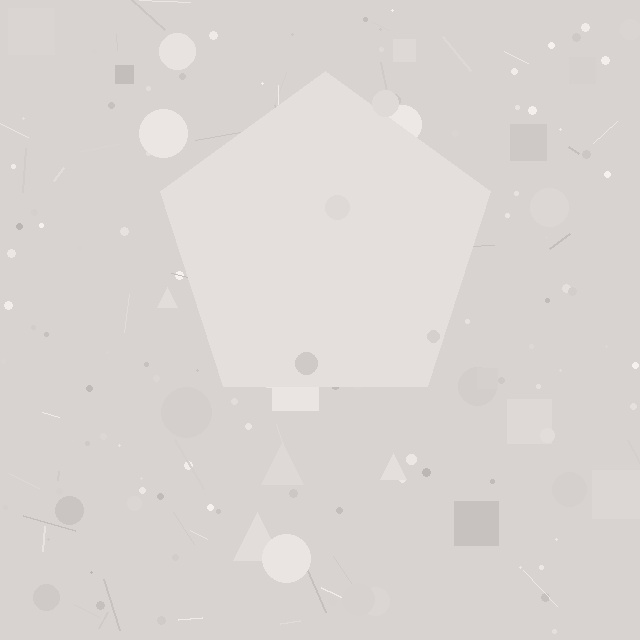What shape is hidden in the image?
A pentagon is hidden in the image.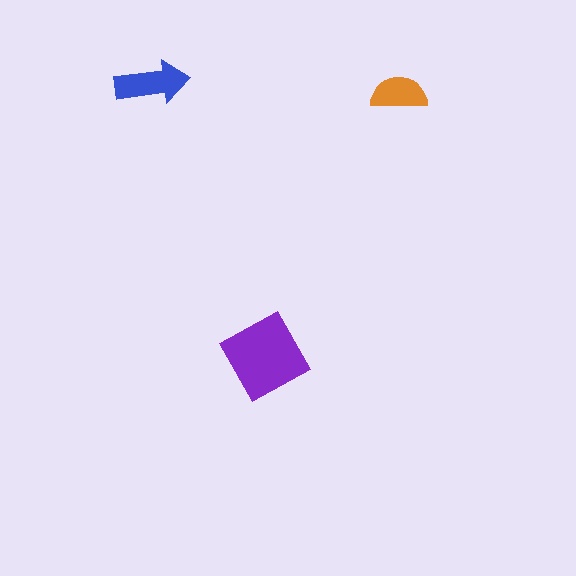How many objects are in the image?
There are 3 objects in the image.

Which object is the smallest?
The orange semicircle.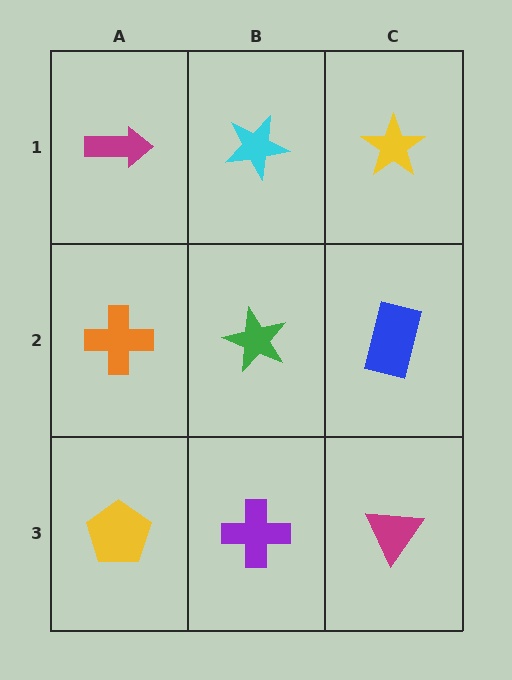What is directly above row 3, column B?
A green star.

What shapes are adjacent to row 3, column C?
A blue rectangle (row 2, column C), a purple cross (row 3, column B).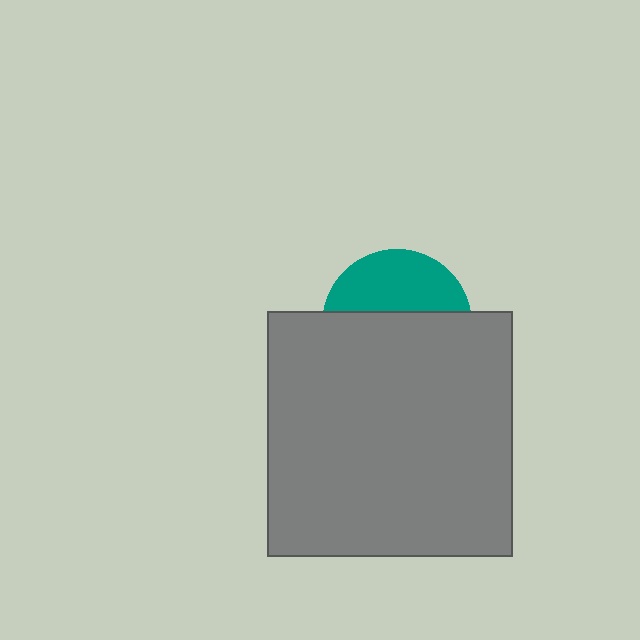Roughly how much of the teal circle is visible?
A small part of it is visible (roughly 39%).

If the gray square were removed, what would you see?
You would see the complete teal circle.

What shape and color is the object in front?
The object in front is a gray square.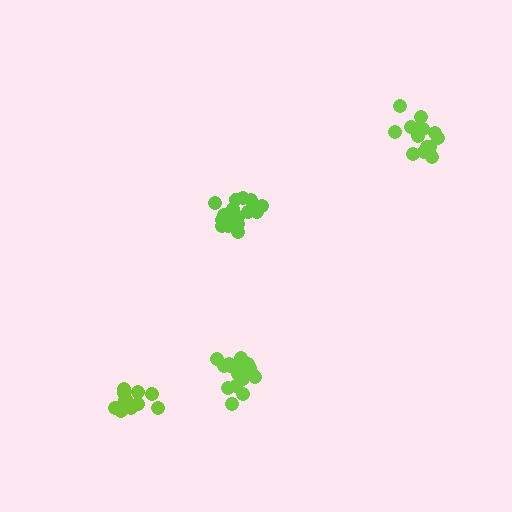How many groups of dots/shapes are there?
There are 4 groups.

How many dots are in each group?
Group 1: 17 dots, Group 2: 14 dots, Group 3: 14 dots, Group 4: 16 dots (61 total).